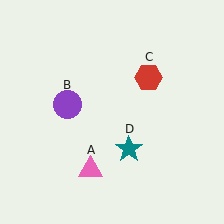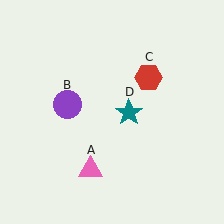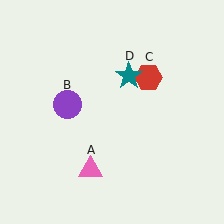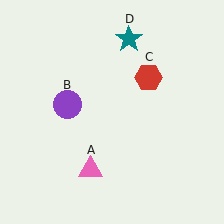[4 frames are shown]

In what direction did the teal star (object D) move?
The teal star (object D) moved up.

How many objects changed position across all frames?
1 object changed position: teal star (object D).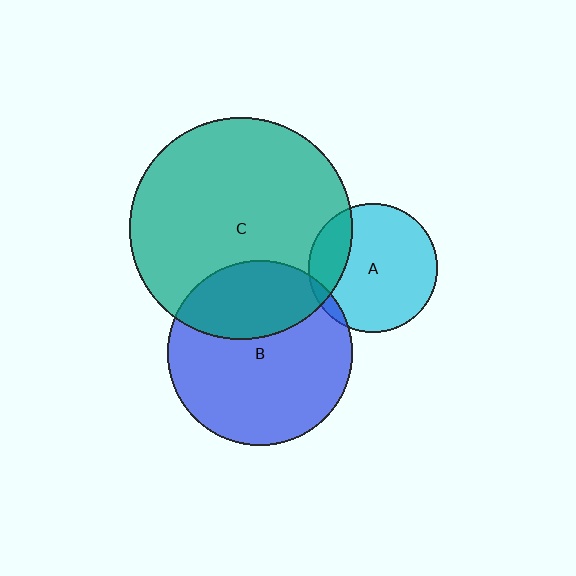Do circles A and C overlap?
Yes.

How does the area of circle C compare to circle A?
Approximately 3.0 times.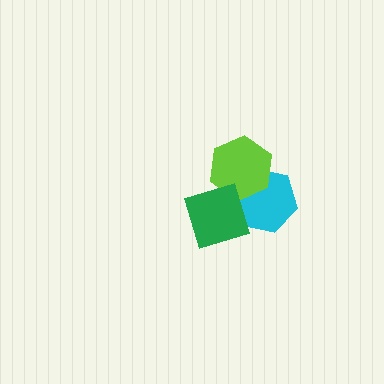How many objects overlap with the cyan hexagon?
3 objects overlap with the cyan hexagon.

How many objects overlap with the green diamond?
3 objects overlap with the green diamond.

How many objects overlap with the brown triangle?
3 objects overlap with the brown triangle.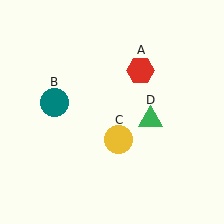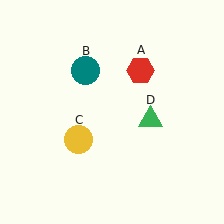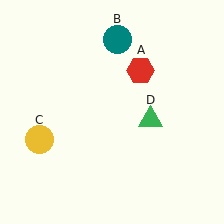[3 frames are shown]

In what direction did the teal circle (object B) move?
The teal circle (object B) moved up and to the right.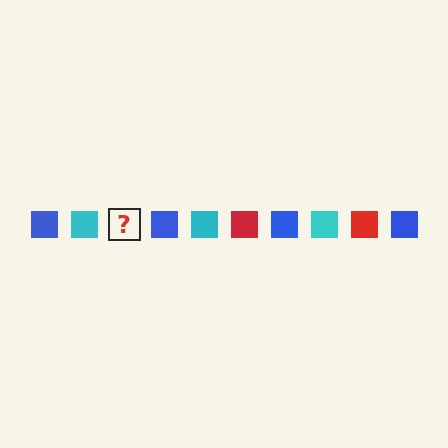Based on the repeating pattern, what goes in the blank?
The blank should be a red square.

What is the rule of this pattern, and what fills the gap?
The rule is that the pattern cycles through blue, cyan, red squares. The gap should be filled with a red square.